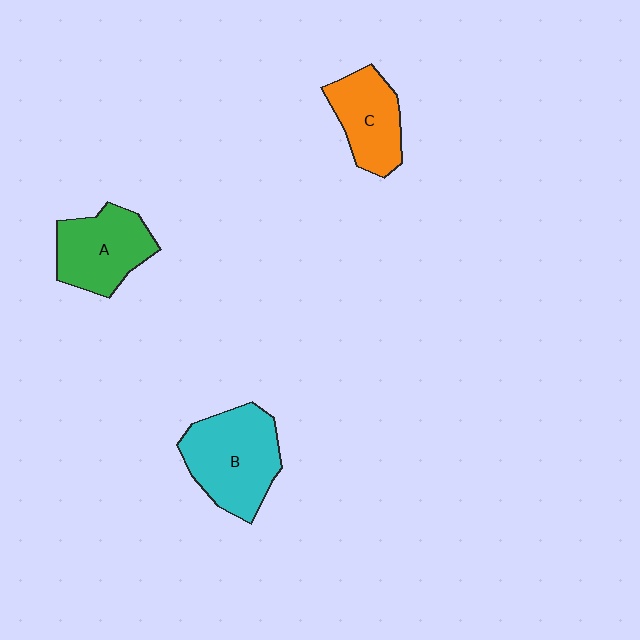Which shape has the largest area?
Shape B (cyan).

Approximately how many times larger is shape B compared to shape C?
Approximately 1.4 times.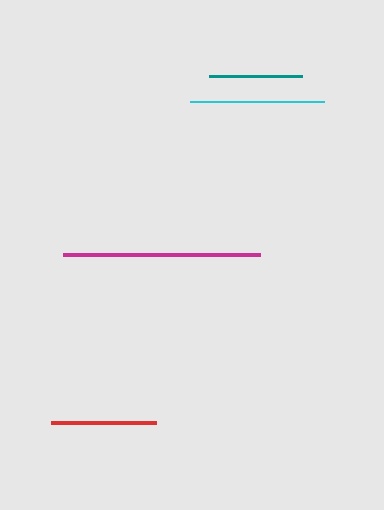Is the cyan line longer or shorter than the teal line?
The cyan line is longer than the teal line.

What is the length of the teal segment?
The teal segment is approximately 93 pixels long.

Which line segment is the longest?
The magenta line is the longest at approximately 196 pixels.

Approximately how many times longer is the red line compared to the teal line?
The red line is approximately 1.1 times the length of the teal line.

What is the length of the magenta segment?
The magenta segment is approximately 196 pixels long.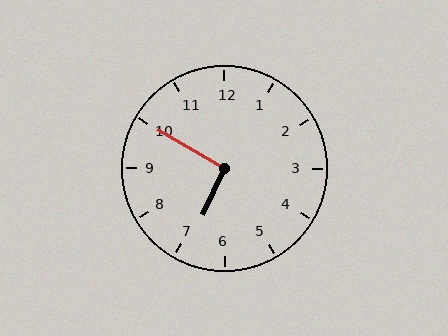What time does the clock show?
6:50.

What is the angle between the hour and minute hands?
Approximately 95 degrees.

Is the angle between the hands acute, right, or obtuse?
It is right.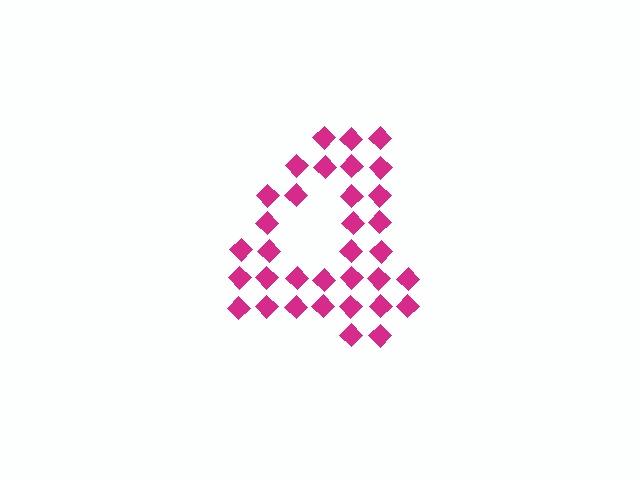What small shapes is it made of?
It is made of small diamonds.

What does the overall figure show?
The overall figure shows the digit 4.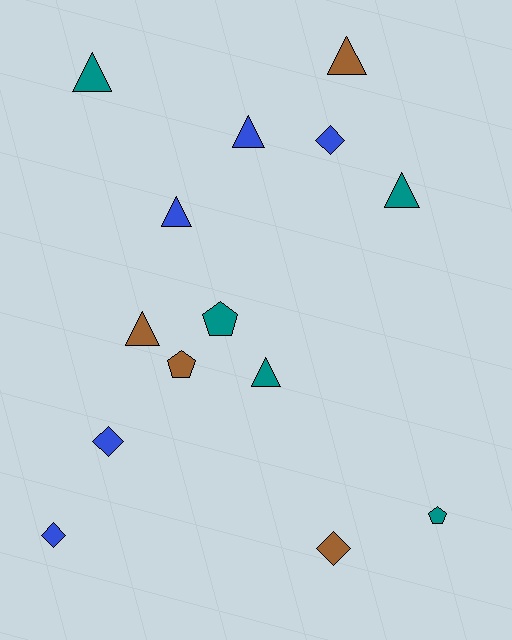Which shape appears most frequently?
Triangle, with 7 objects.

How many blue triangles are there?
There are 2 blue triangles.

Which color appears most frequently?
Teal, with 5 objects.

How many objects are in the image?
There are 14 objects.